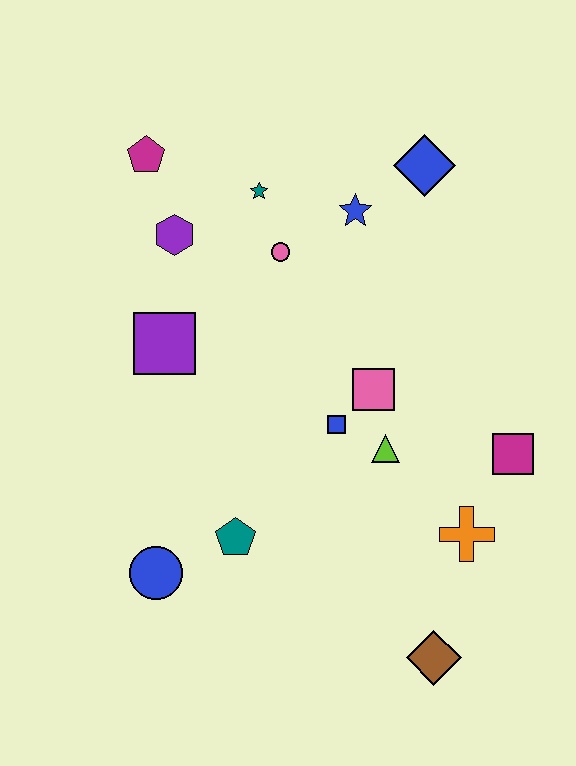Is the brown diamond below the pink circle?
Yes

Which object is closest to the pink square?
The blue square is closest to the pink square.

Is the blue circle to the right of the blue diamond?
No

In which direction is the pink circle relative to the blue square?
The pink circle is above the blue square.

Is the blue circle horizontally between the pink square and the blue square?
No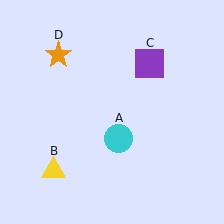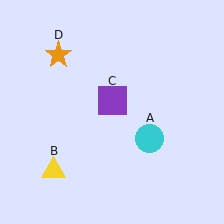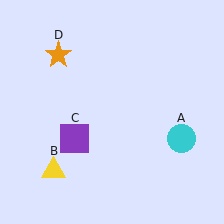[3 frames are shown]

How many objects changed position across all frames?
2 objects changed position: cyan circle (object A), purple square (object C).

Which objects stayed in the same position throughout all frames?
Yellow triangle (object B) and orange star (object D) remained stationary.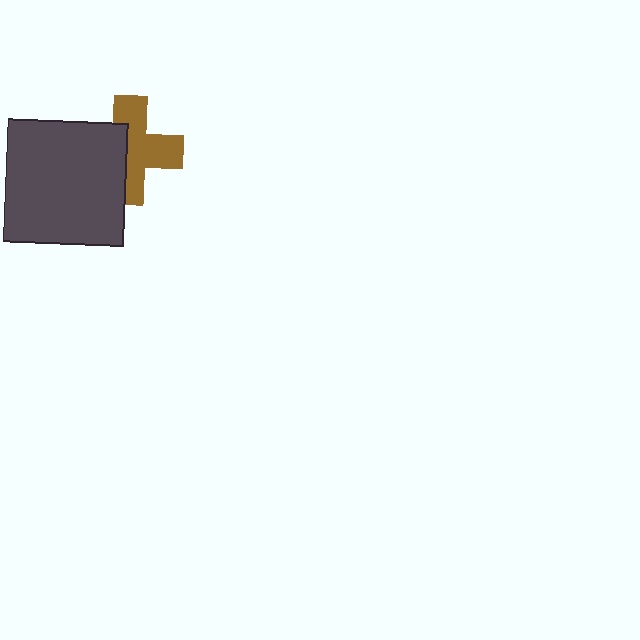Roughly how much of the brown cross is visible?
About half of it is visible (roughly 58%).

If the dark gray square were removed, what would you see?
You would see the complete brown cross.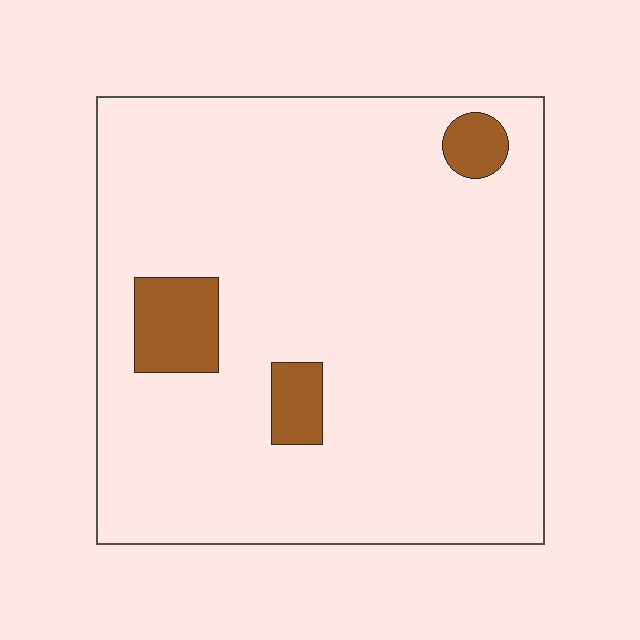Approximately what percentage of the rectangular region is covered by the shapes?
Approximately 10%.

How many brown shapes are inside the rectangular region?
3.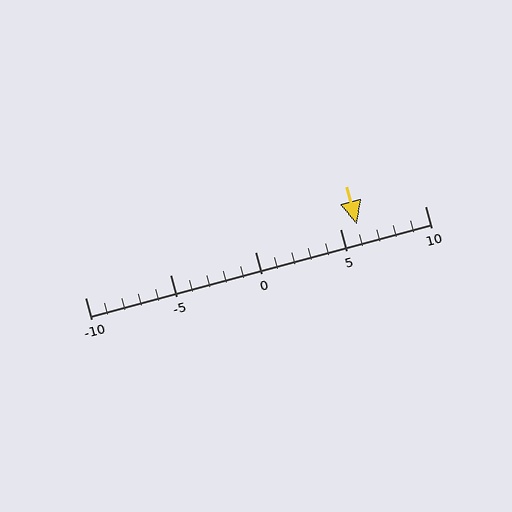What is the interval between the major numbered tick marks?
The major tick marks are spaced 5 units apart.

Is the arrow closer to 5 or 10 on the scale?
The arrow is closer to 5.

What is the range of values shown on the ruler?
The ruler shows values from -10 to 10.